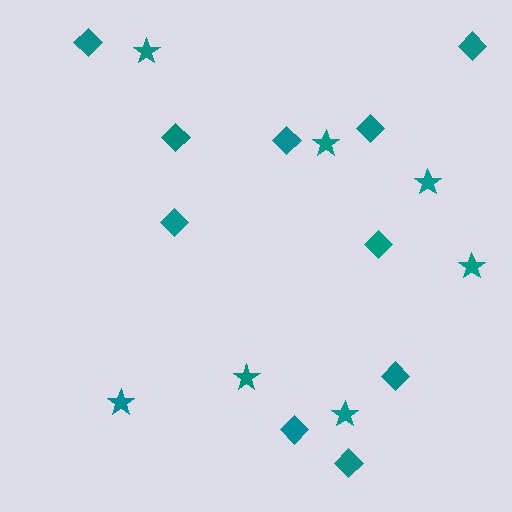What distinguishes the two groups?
There are 2 groups: one group of diamonds (10) and one group of stars (7).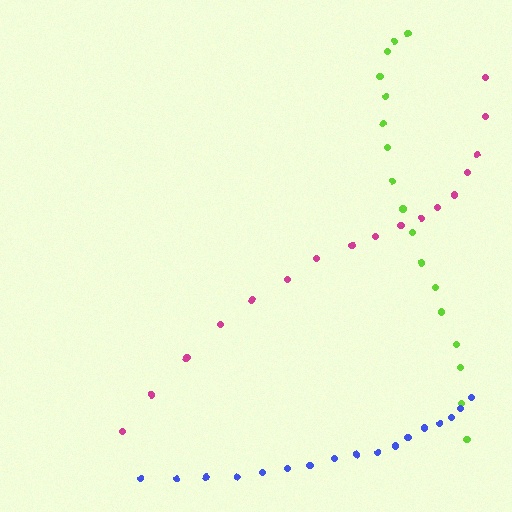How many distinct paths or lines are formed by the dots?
There are 3 distinct paths.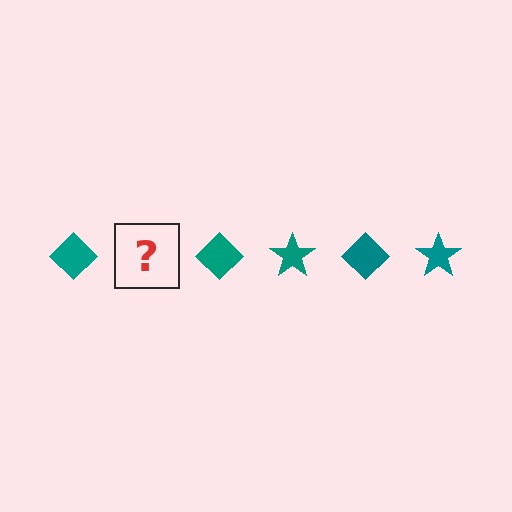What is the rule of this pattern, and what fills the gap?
The rule is that the pattern cycles through diamond, star shapes in teal. The gap should be filled with a teal star.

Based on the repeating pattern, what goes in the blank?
The blank should be a teal star.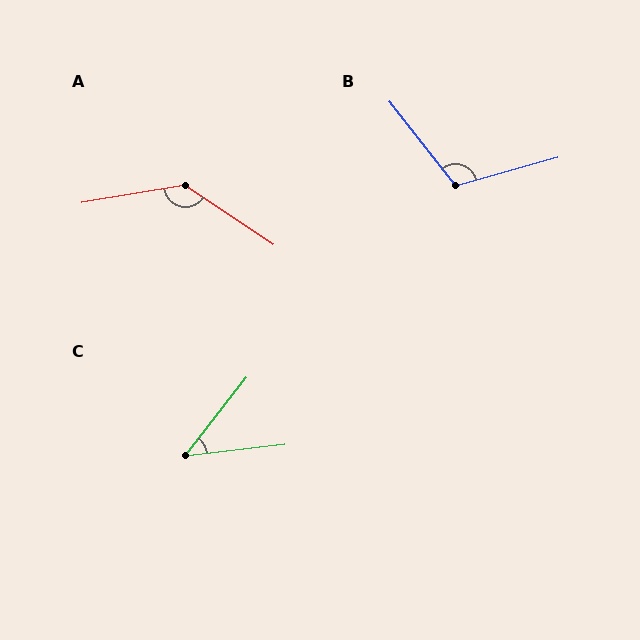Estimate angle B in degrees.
Approximately 112 degrees.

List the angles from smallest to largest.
C (46°), B (112°), A (136°).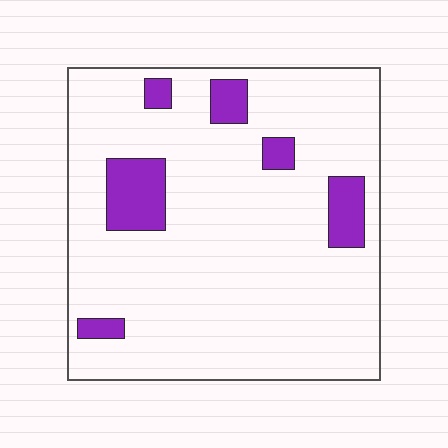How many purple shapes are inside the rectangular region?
6.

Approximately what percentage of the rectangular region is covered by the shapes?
Approximately 10%.